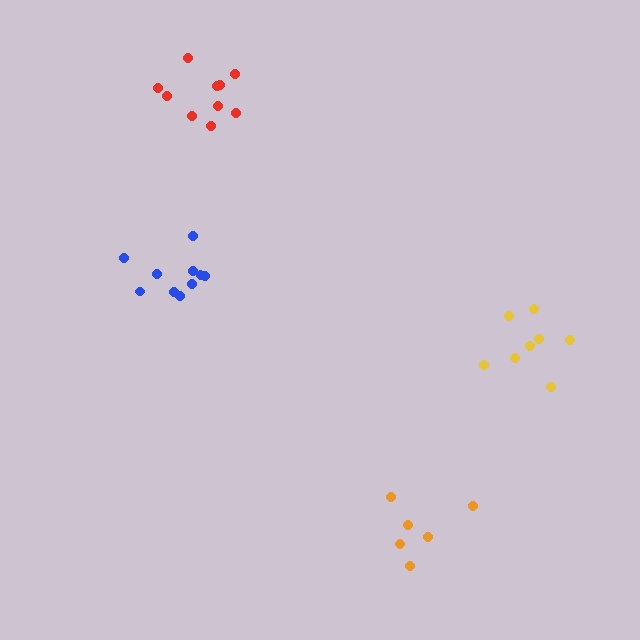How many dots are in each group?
Group 1: 6 dots, Group 2: 10 dots, Group 3: 10 dots, Group 4: 8 dots (34 total).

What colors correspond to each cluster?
The clusters are colored: orange, blue, red, yellow.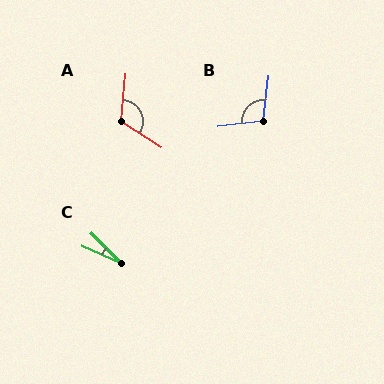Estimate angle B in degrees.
Approximately 104 degrees.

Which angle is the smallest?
C, at approximately 21 degrees.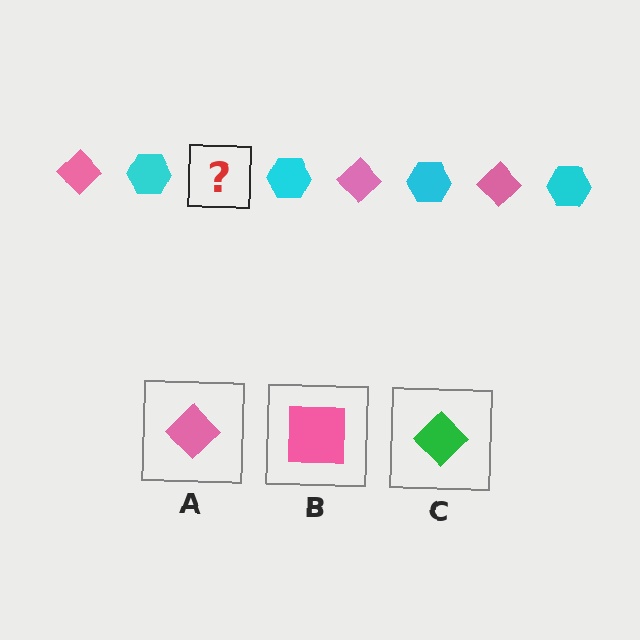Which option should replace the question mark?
Option A.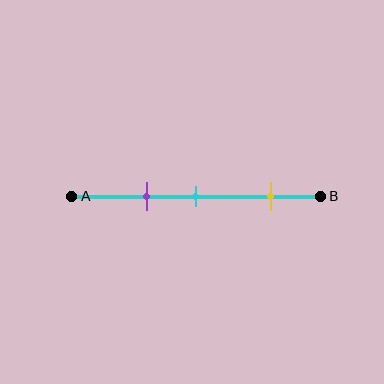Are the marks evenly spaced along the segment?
No, the marks are not evenly spaced.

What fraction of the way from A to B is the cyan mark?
The cyan mark is approximately 50% (0.5) of the way from A to B.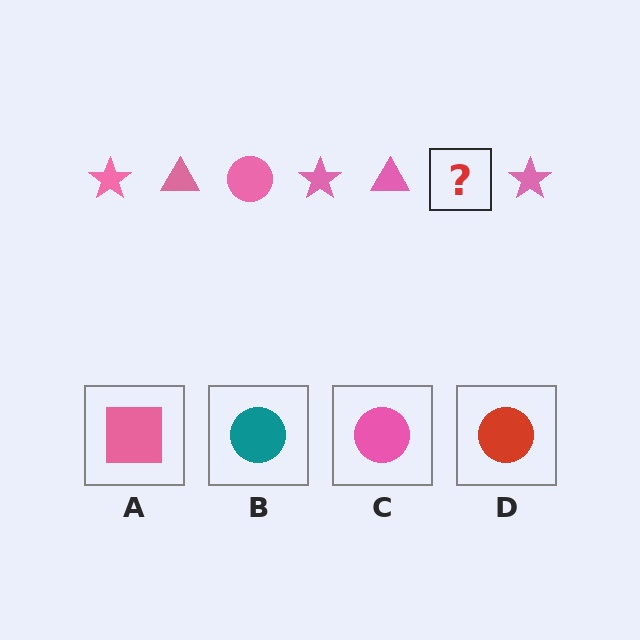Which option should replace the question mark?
Option C.